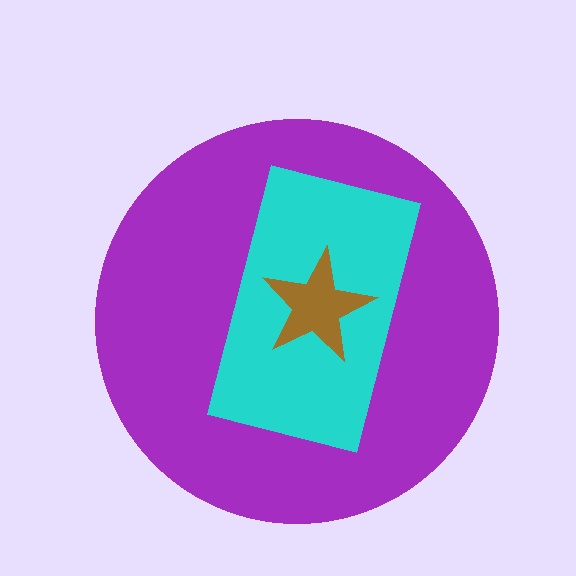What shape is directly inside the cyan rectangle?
The brown star.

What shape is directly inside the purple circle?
The cyan rectangle.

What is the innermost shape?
The brown star.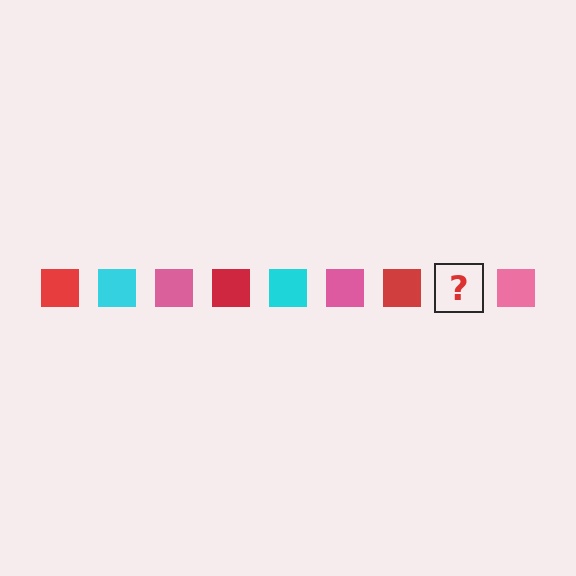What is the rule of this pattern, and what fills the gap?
The rule is that the pattern cycles through red, cyan, pink squares. The gap should be filled with a cyan square.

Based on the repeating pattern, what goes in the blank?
The blank should be a cyan square.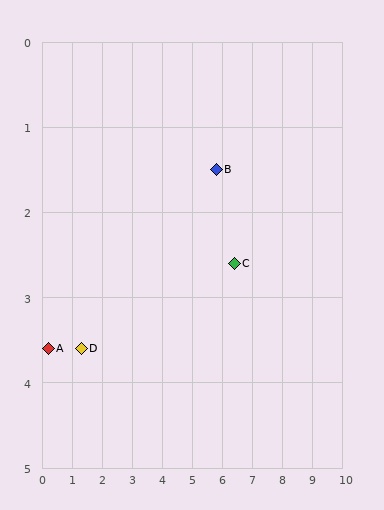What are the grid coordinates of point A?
Point A is at approximately (0.2, 3.6).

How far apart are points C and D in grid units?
Points C and D are about 5.2 grid units apart.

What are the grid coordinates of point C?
Point C is at approximately (6.4, 2.6).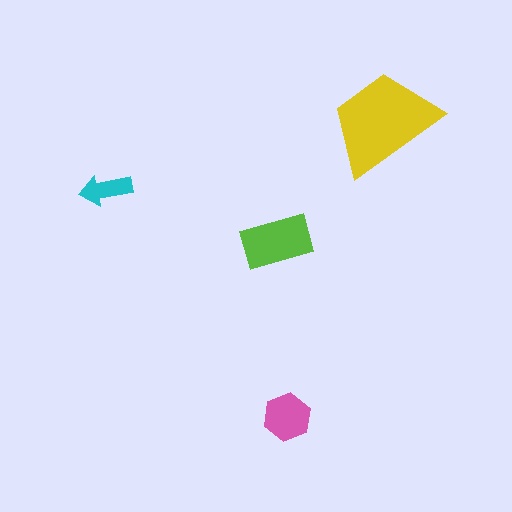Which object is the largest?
The yellow trapezoid.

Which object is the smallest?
The cyan arrow.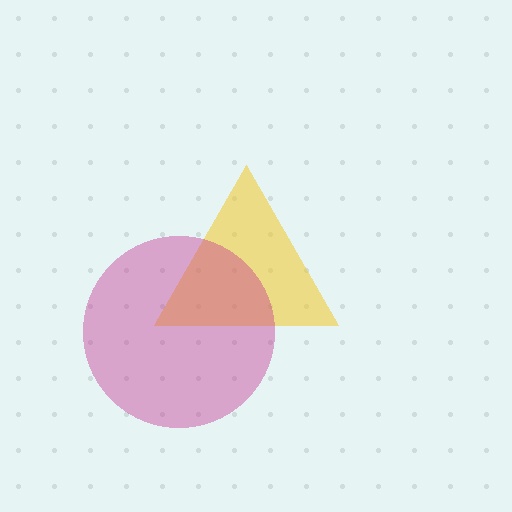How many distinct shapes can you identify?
There are 2 distinct shapes: a yellow triangle, a magenta circle.